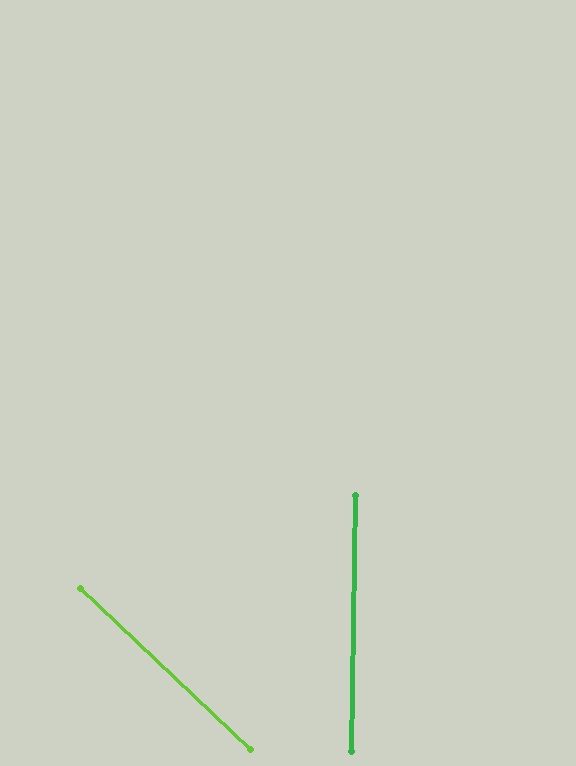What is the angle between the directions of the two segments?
Approximately 47 degrees.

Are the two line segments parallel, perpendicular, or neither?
Neither parallel nor perpendicular — they differ by about 47°.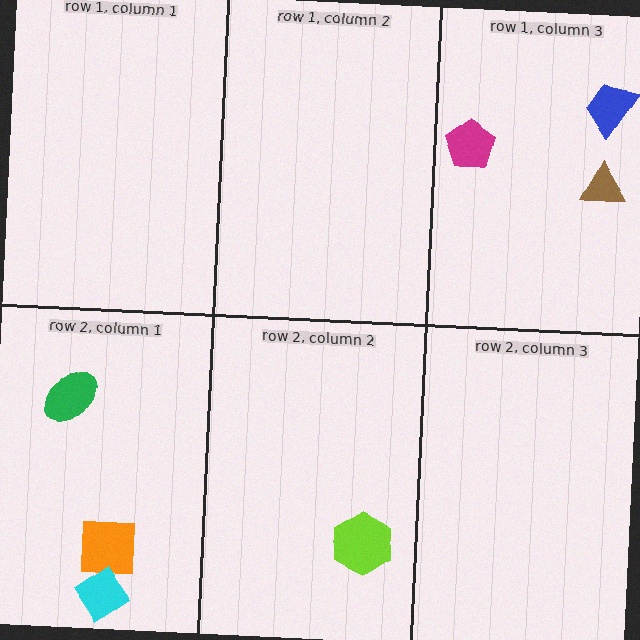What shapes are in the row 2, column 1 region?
The orange square, the cyan diamond, the green ellipse.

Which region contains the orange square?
The row 2, column 1 region.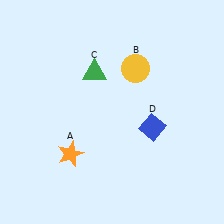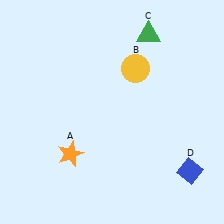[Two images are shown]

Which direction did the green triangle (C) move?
The green triangle (C) moved right.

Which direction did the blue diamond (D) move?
The blue diamond (D) moved down.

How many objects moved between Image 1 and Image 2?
2 objects moved between the two images.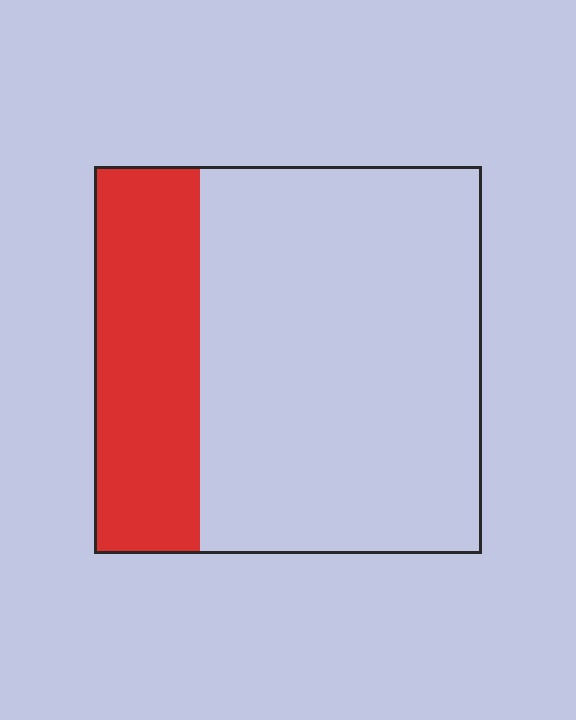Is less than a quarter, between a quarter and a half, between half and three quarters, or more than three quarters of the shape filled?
Between a quarter and a half.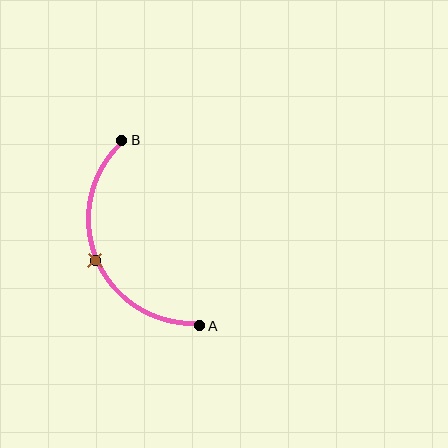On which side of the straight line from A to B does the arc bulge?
The arc bulges to the left of the straight line connecting A and B.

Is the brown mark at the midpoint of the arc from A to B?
Yes. The brown mark lies on the arc at equal arc-length from both A and B — it is the arc midpoint.